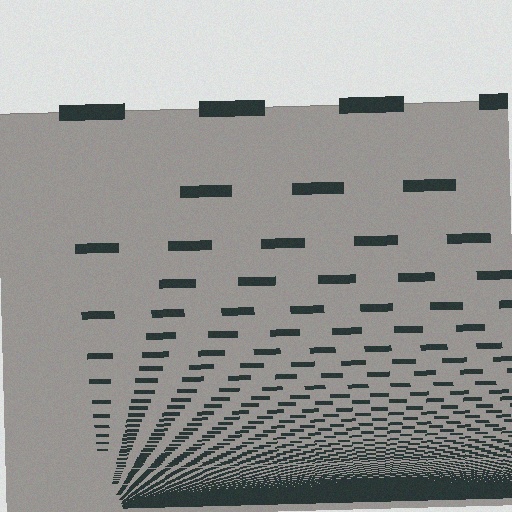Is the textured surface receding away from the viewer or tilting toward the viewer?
The surface appears to tilt toward the viewer. Texture elements get larger and sparser toward the top.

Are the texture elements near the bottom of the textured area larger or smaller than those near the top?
Smaller. The gradient is inverted — elements near the bottom are smaller and denser.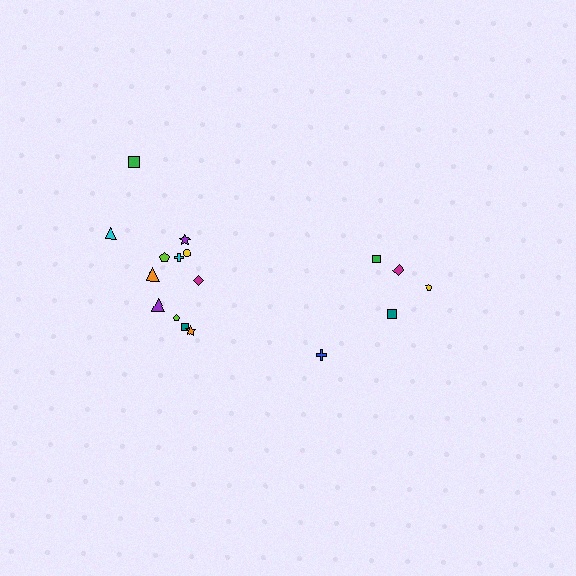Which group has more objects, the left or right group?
The left group.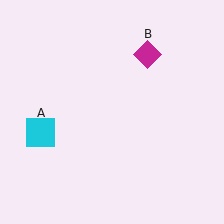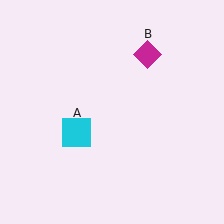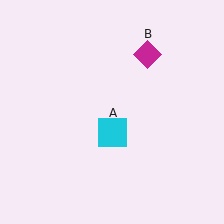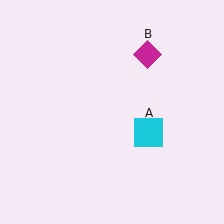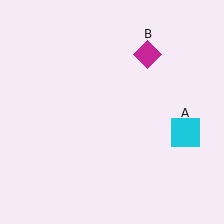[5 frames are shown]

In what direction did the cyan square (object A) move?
The cyan square (object A) moved right.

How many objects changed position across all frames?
1 object changed position: cyan square (object A).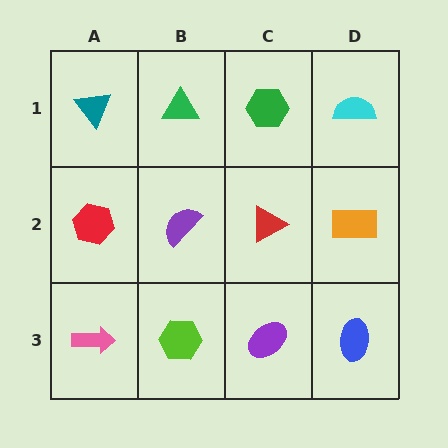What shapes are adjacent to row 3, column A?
A red hexagon (row 2, column A), a lime hexagon (row 3, column B).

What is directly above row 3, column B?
A purple semicircle.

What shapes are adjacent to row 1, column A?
A red hexagon (row 2, column A), a green triangle (row 1, column B).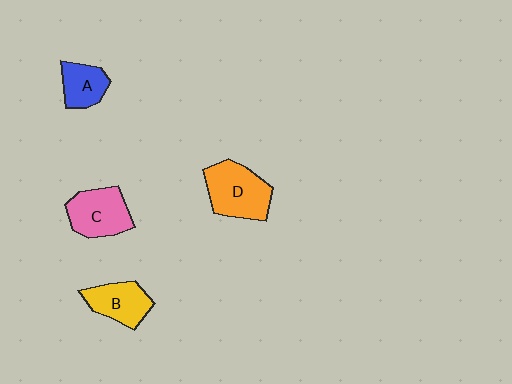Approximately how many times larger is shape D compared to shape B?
Approximately 1.4 times.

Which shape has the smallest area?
Shape A (blue).